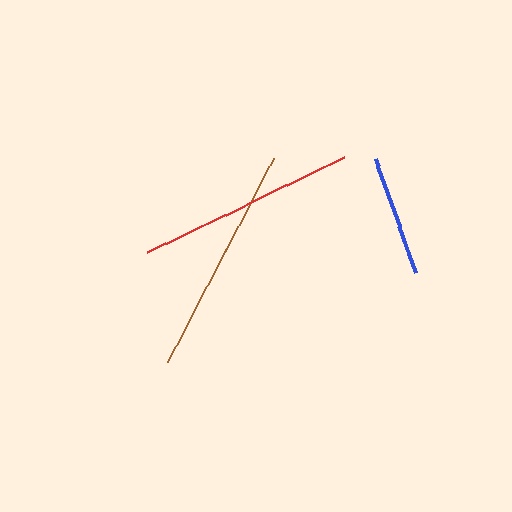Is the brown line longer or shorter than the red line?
The brown line is longer than the red line.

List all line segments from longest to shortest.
From longest to shortest: brown, red, blue.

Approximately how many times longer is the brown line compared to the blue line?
The brown line is approximately 1.9 times the length of the blue line.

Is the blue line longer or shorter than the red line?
The red line is longer than the blue line.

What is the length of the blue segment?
The blue segment is approximately 121 pixels long.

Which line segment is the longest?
The brown line is the longest at approximately 229 pixels.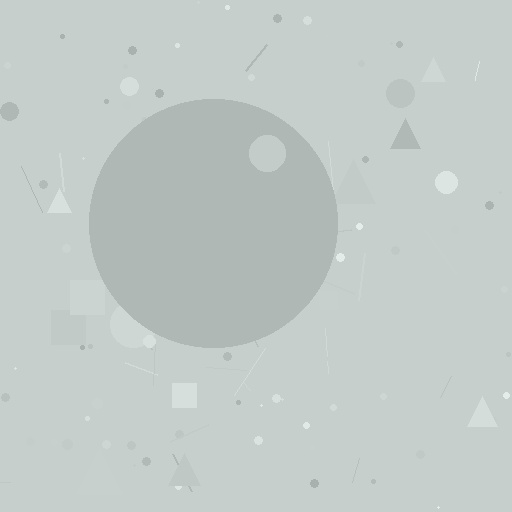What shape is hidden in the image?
A circle is hidden in the image.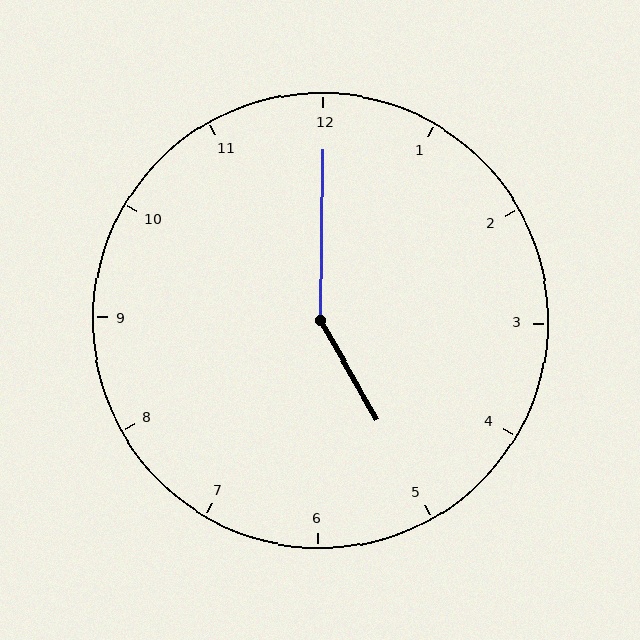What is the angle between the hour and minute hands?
Approximately 150 degrees.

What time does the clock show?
5:00.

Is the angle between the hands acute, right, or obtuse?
It is obtuse.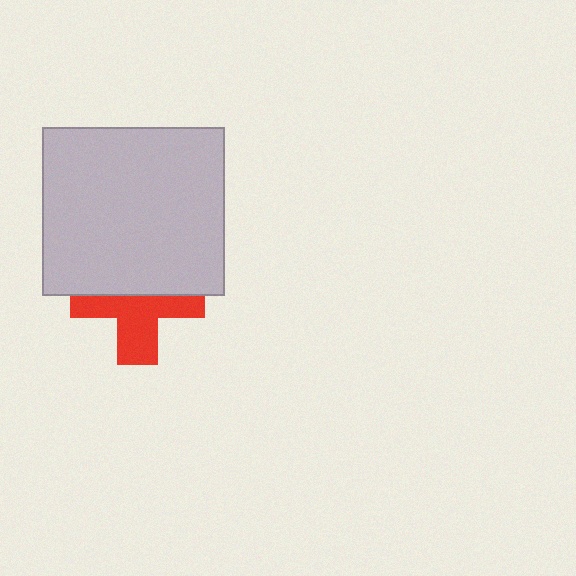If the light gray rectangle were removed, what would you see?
You would see the complete red cross.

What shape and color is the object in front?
The object in front is a light gray rectangle.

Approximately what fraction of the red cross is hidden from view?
Roughly 47% of the red cross is hidden behind the light gray rectangle.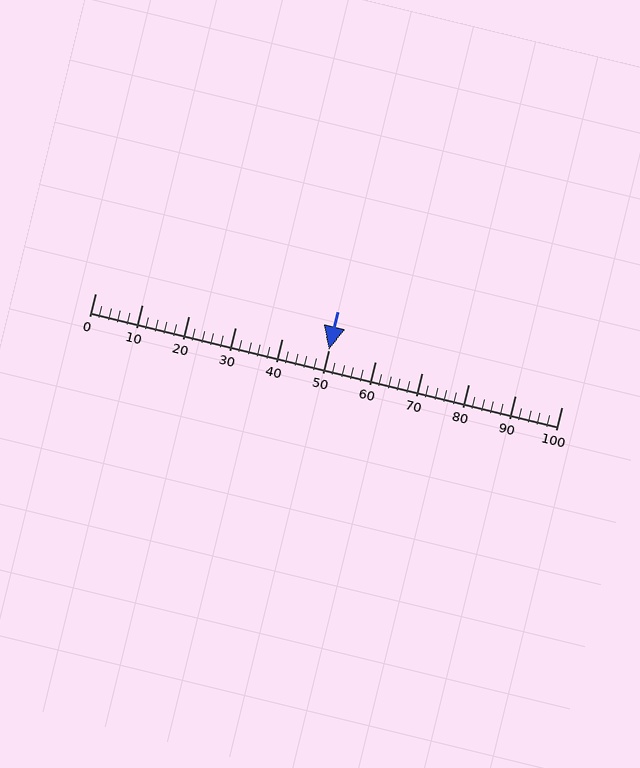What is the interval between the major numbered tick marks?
The major tick marks are spaced 10 units apart.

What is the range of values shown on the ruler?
The ruler shows values from 0 to 100.